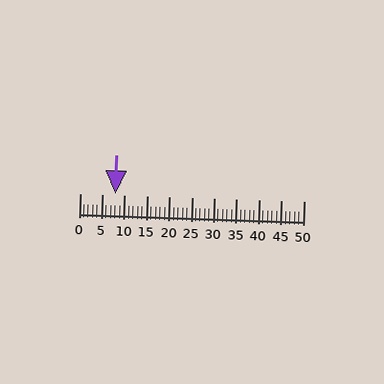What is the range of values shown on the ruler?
The ruler shows values from 0 to 50.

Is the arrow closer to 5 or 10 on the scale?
The arrow is closer to 10.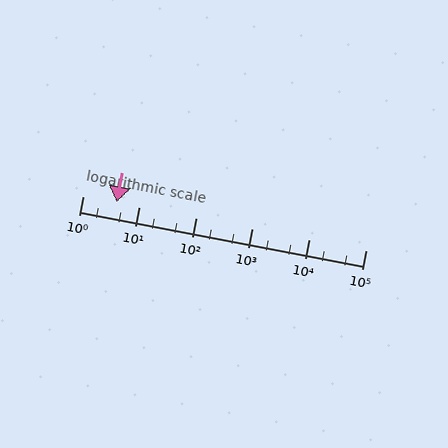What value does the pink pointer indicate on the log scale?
The pointer indicates approximately 4.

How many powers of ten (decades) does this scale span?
The scale spans 5 decades, from 1 to 100000.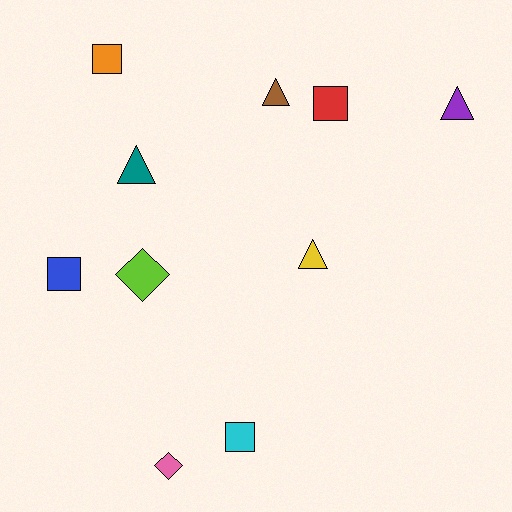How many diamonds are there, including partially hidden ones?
There are 2 diamonds.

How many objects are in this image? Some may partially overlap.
There are 10 objects.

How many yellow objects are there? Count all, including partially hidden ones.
There is 1 yellow object.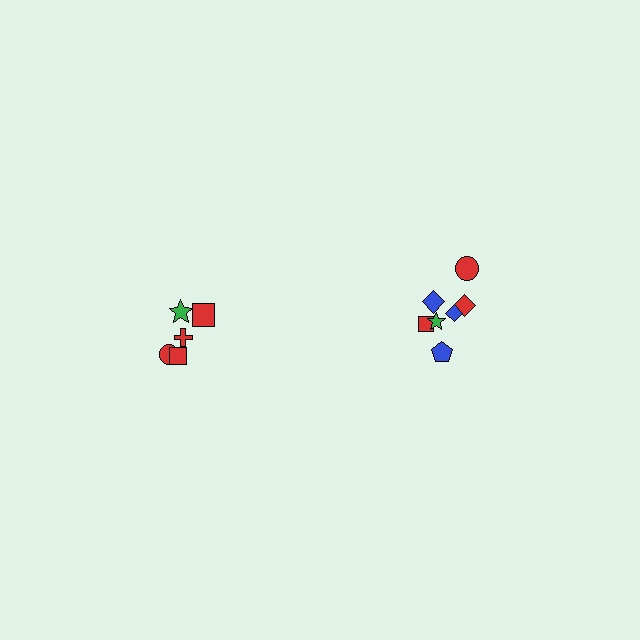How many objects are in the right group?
There are 7 objects.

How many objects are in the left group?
There are 5 objects.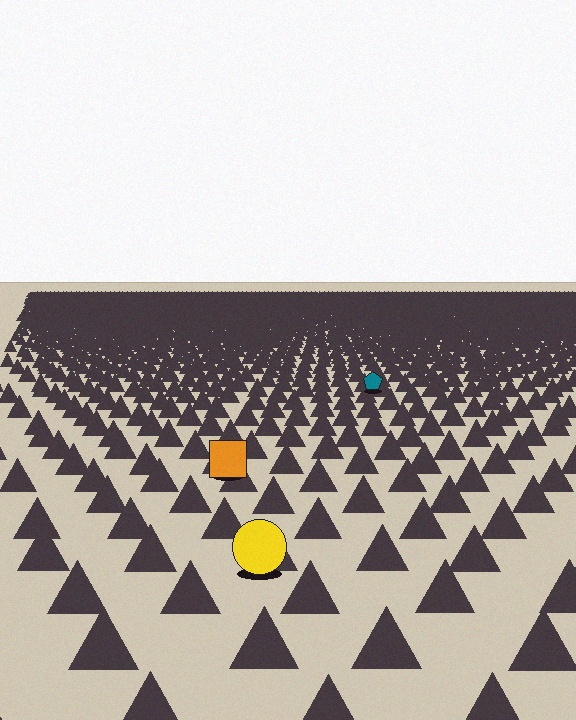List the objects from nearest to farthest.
From nearest to farthest: the yellow circle, the orange square, the teal pentagon.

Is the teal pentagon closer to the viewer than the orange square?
No. The orange square is closer — you can tell from the texture gradient: the ground texture is coarser near it.